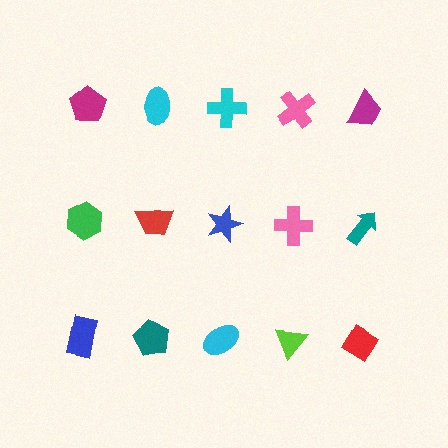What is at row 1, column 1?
A magenta pentagon.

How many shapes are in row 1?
5 shapes.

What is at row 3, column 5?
A red diamond.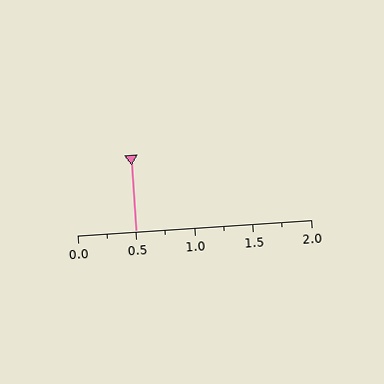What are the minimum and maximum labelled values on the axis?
The axis runs from 0.0 to 2.0.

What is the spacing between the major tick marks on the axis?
The major ticks are spaced 0.5 apart.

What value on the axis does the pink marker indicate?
The marker indicates approximately 0.5.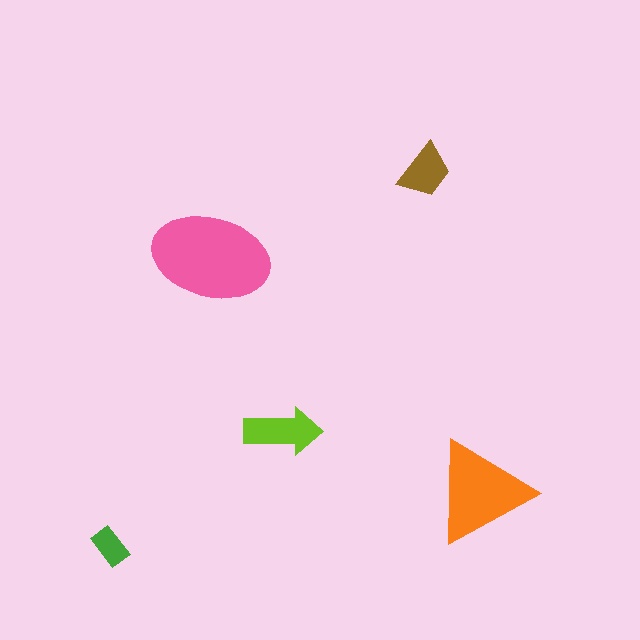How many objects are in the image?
There are 5 objects in the image.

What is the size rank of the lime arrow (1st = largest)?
3rd.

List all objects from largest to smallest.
The pink ellipse, the orange triangle, the lime arrow, the brown trapezoid, the green rectangle.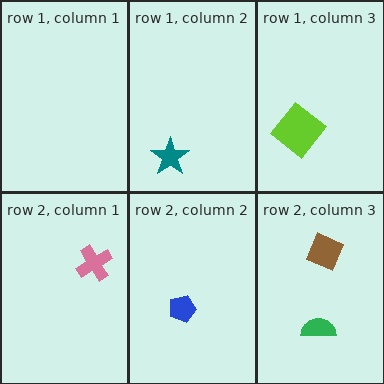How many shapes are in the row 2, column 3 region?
2.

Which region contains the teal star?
The row 1, column 2 region.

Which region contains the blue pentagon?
The row 2, column 2 region.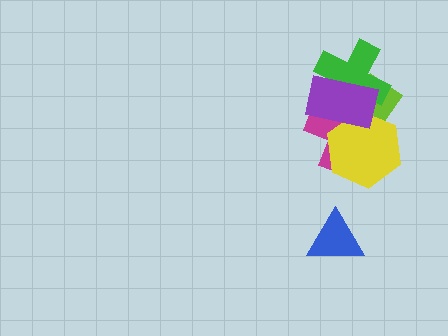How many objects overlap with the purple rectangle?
4 objects overlap with the purple rectangle.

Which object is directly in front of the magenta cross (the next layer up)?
The yellow hexagon is directly in front of the magenta cross.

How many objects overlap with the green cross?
3 objects overlap with the green cross.